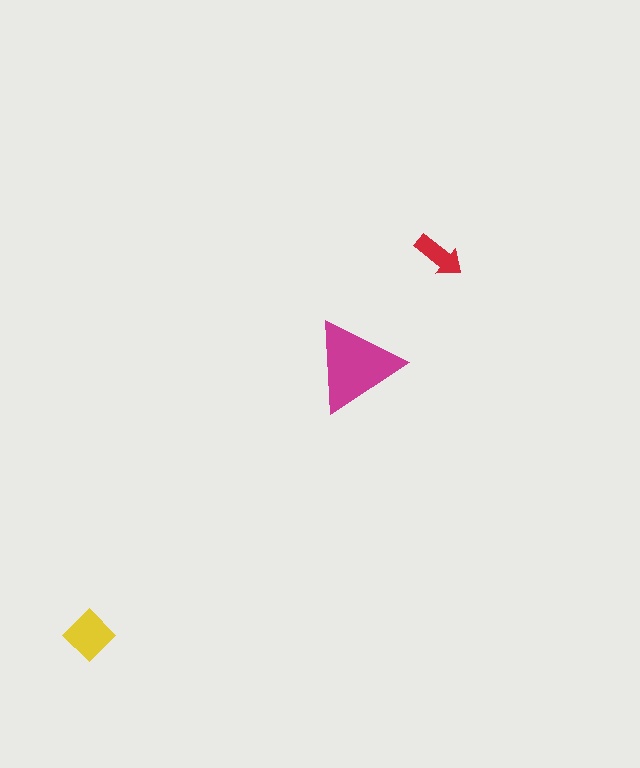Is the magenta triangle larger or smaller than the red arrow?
Larger.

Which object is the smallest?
The red arrow.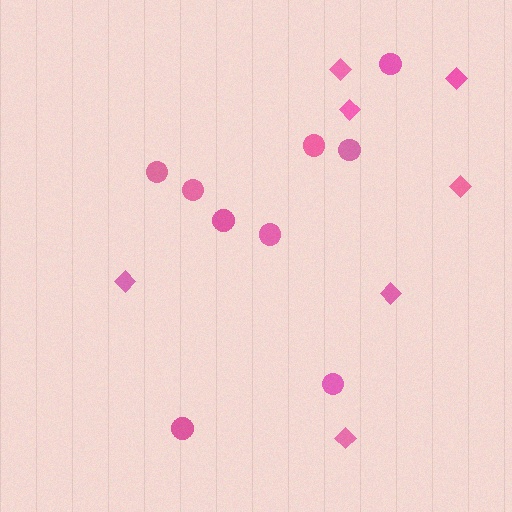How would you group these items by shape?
There are 2 groups: one group of circles (9) and one group of diamonds (7).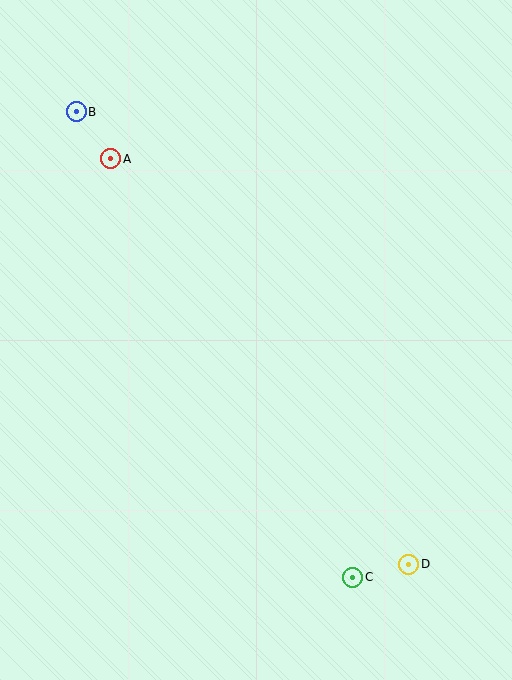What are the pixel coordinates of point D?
Point D is at (409, 564).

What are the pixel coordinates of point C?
Point C is at (353, 577).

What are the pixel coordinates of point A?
Point A is at (111, 159).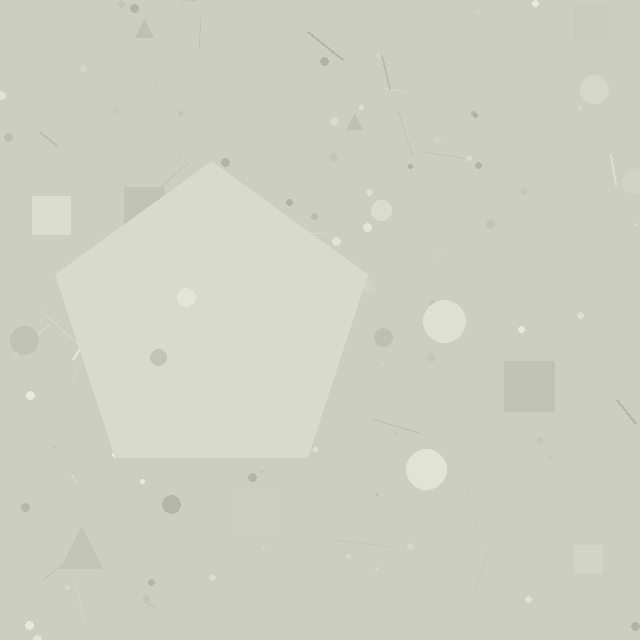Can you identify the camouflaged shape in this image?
The camouflaged shape is a pentagon.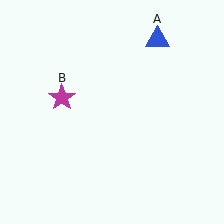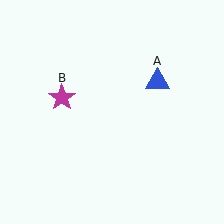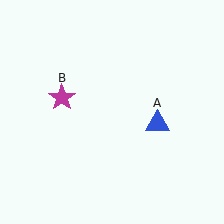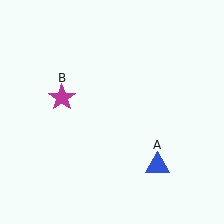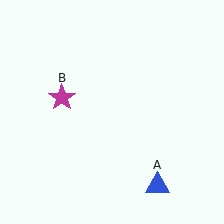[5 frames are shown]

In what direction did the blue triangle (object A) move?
The blue triangle (object A) moved down.